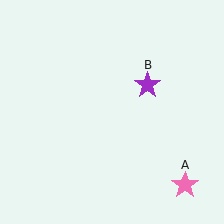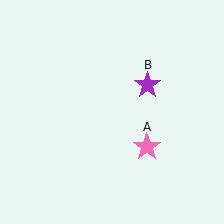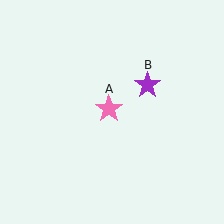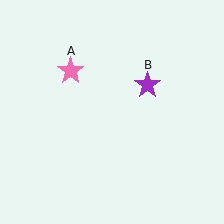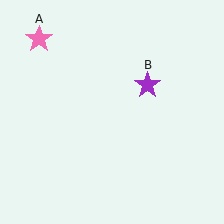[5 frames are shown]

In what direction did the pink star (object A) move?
The pink star (object A) moved up and to the left.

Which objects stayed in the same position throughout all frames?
Purple star (object B) remained stationary.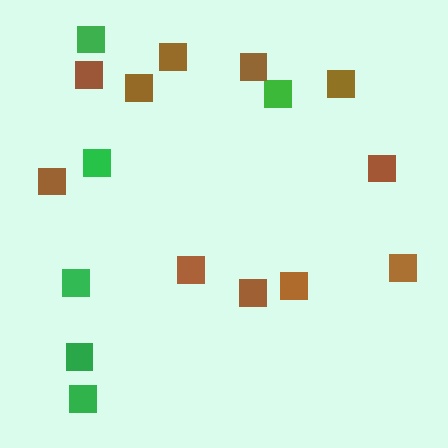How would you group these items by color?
There are 2 groups: one group of green squares (6) and one group of brown squares (11).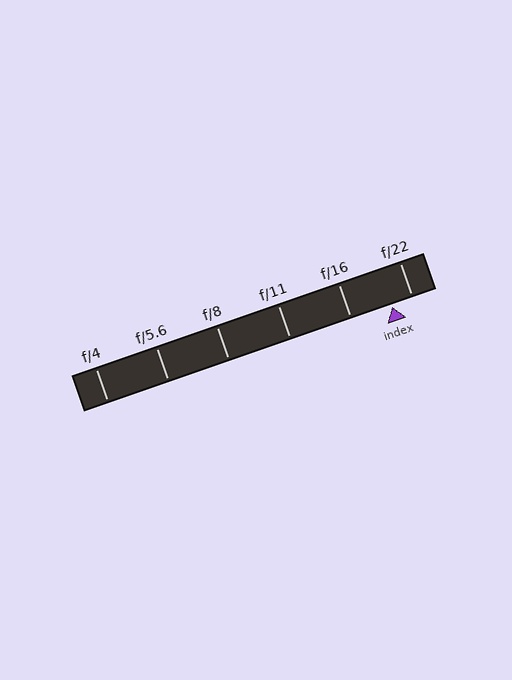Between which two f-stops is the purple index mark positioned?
The index mark is between f/16 and f/22.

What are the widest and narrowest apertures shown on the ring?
The widest aperture shown is f/4 and the narrowest is f/22.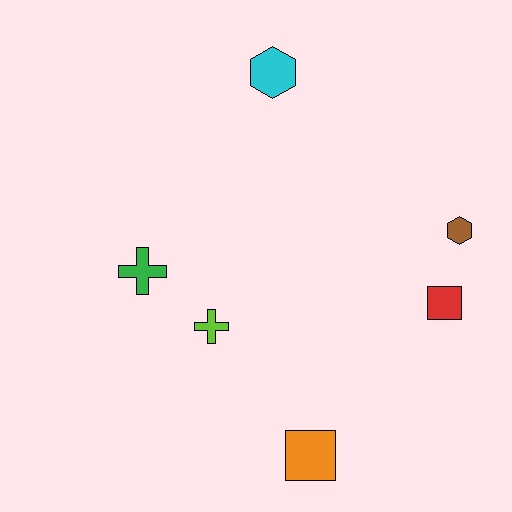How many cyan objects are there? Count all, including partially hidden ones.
There is 1 cyan object.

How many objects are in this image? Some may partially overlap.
There are 6 objects.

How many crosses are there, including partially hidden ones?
There are 2 crosses.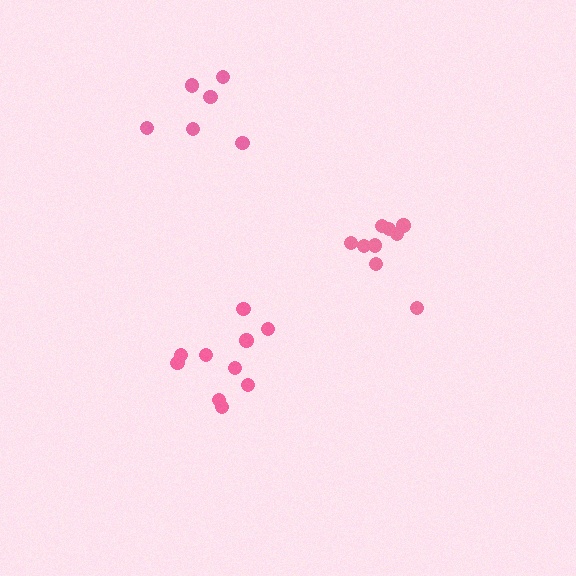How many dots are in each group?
Group 1: 9 dots, Group 2: 6 dots, Group 3: 10 dots (25 total).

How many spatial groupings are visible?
There are 3 spatial groupings.